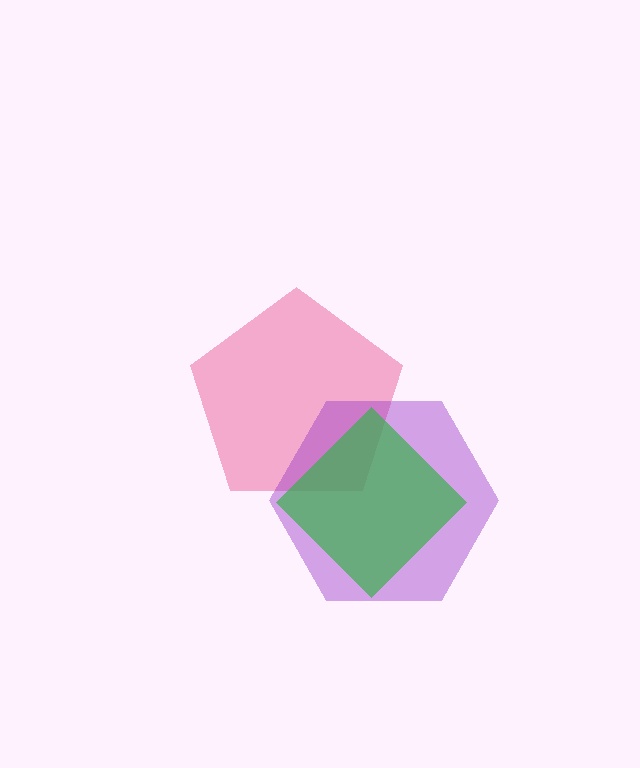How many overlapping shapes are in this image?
There are 3 overlapping shapes in the image.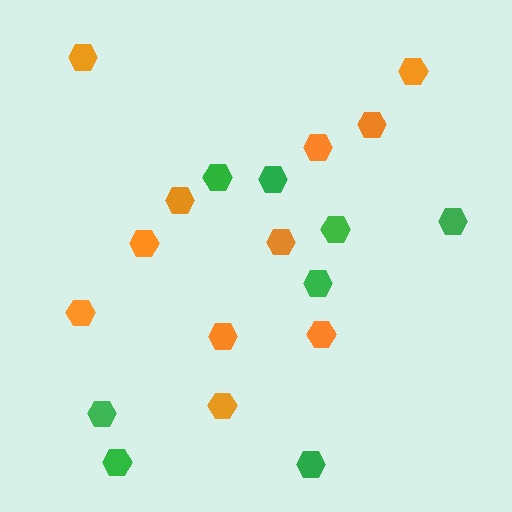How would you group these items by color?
There are 2 groups: one group of orange hexagons (11) and one group of green hexagons (8).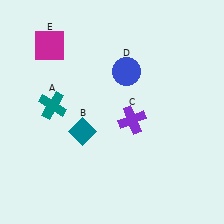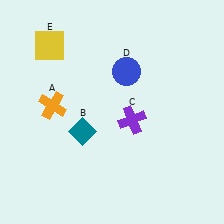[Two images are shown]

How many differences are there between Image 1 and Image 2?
There are 2 differences between the two images.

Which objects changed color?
A changed from teal to orange. E changed from magenta to yellow.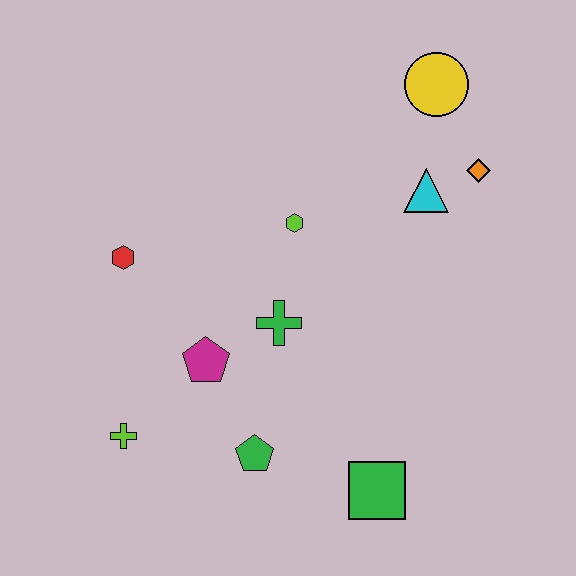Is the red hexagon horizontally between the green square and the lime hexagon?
No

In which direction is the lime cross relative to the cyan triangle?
The lime cross is to the left of the cyan triangle.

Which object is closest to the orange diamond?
The cyan triangle is closest to the orange diamond.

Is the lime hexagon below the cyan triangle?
Yes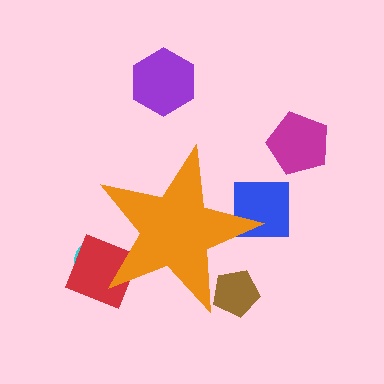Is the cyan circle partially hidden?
Yes, the cyan circle is partially hidden behind the orange star.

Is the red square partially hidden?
Yes, the red square is partially hidden behind the orange star.